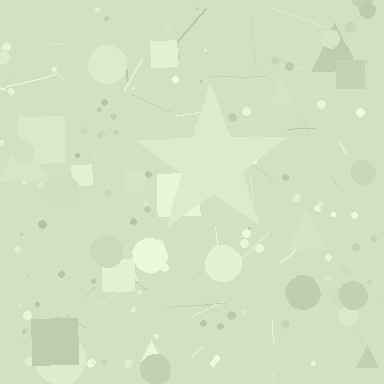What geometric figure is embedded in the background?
A star is embedded in the background.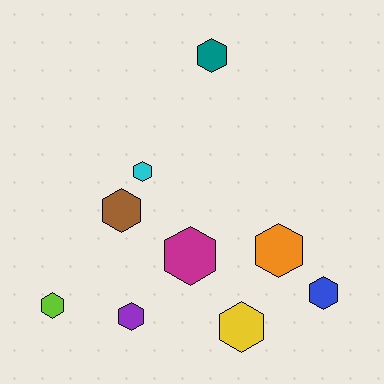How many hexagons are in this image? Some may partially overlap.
There are 9 hexagons.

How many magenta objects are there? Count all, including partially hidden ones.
There is 1 magenta object.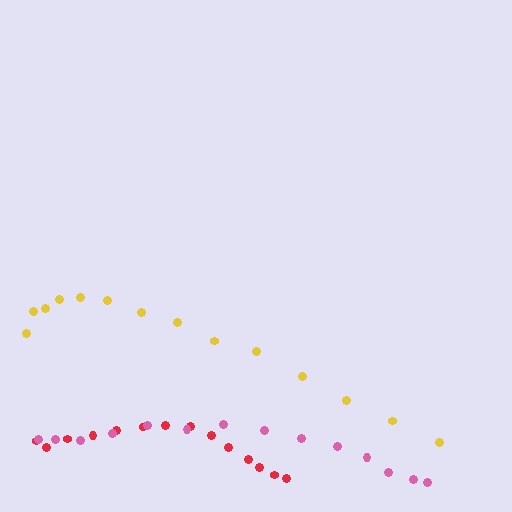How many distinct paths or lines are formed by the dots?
There are 3 distinct paths.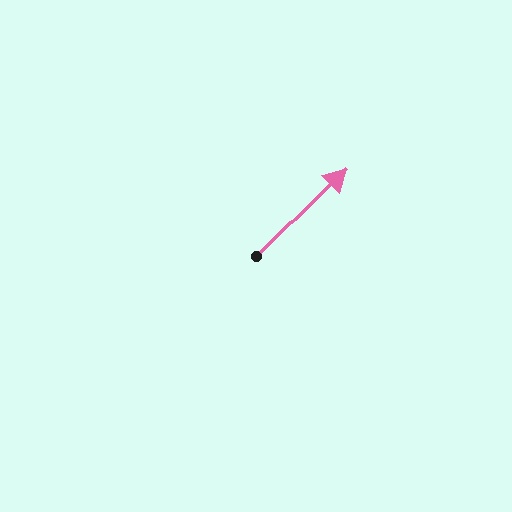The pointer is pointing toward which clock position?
Roughly 2 o'clock.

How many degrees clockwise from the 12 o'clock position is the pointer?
Approximately 45 degrees.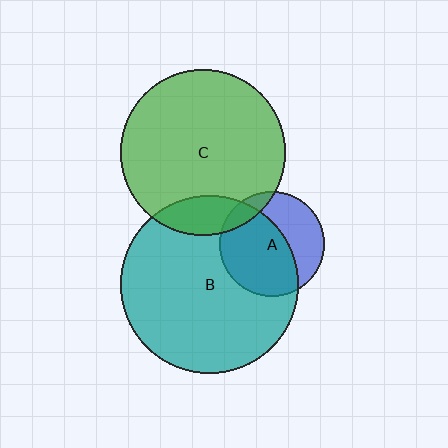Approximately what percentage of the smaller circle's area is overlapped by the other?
Approximately 60%.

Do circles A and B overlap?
Yes.